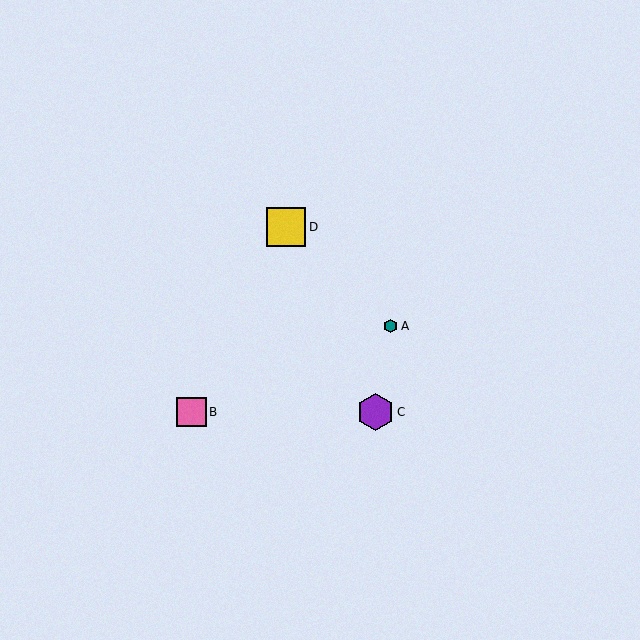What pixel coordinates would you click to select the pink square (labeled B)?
Click at (191, 412) to select the pink square B.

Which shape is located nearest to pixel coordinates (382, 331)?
The teal hexagon (labeled A) at (391, 326) is nearest to that location.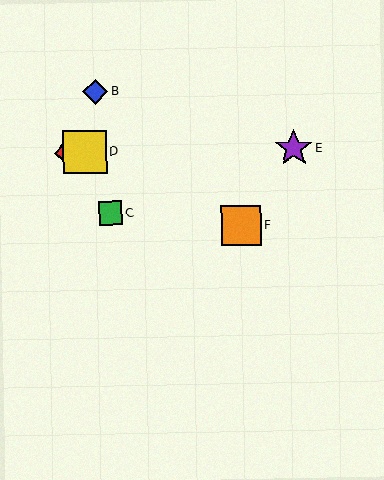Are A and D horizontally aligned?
Yes, both are at y≈152.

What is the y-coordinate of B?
Object B is at y≈92.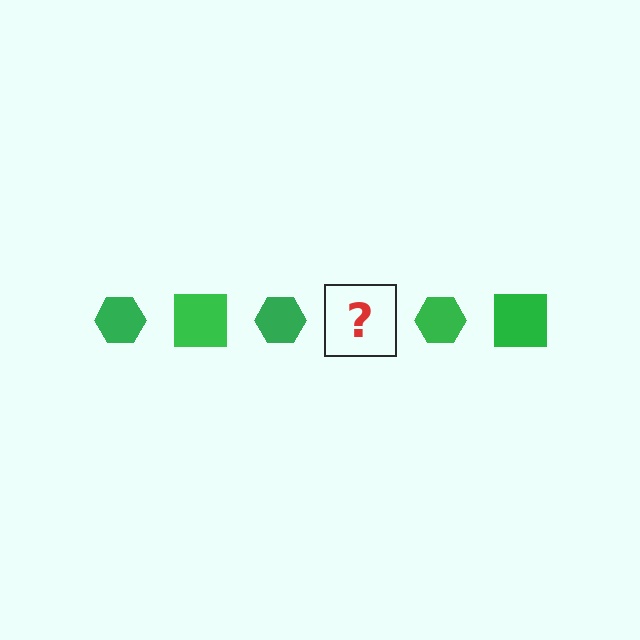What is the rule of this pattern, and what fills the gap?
The rule is that the pattern cycles through hexagon, square shapes in green. The gap should be filled with a green square.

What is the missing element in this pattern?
The missing element is a green square.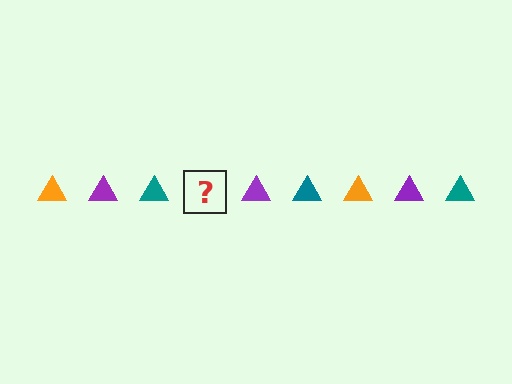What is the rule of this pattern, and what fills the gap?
The rule is that the pattern cycles through orange, purple, teal triangles. The gap should be filled with an orange triangle.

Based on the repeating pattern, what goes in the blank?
The blank should be an orange triangle.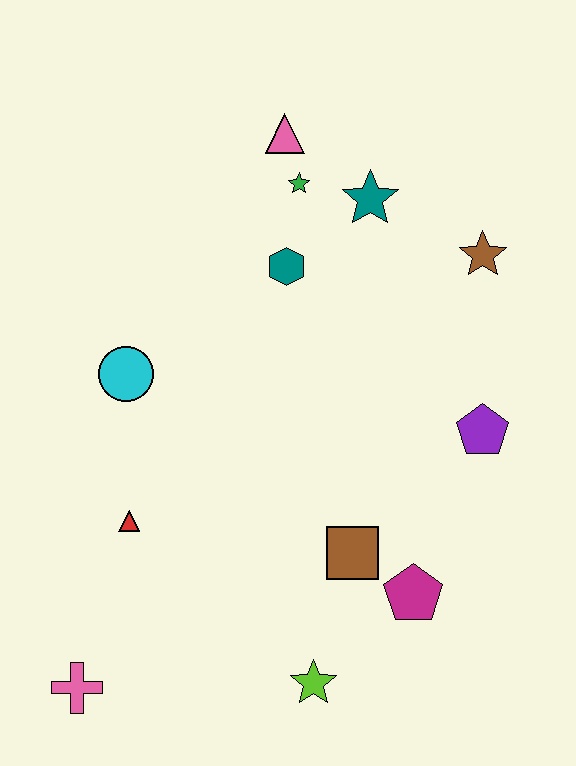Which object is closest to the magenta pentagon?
The brown square is closest to the magenta pentagon.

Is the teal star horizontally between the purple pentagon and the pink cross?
Yes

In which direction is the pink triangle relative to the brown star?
The pink triangle is to the left of the brown star.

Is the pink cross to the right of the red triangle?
No